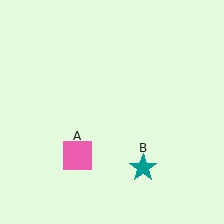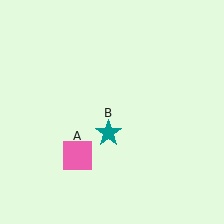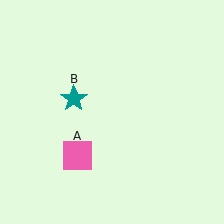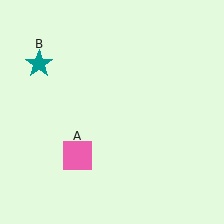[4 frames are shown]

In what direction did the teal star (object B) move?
The teal star (object B) moved up and to the left.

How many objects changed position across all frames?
1 object changed position: teal star (object B).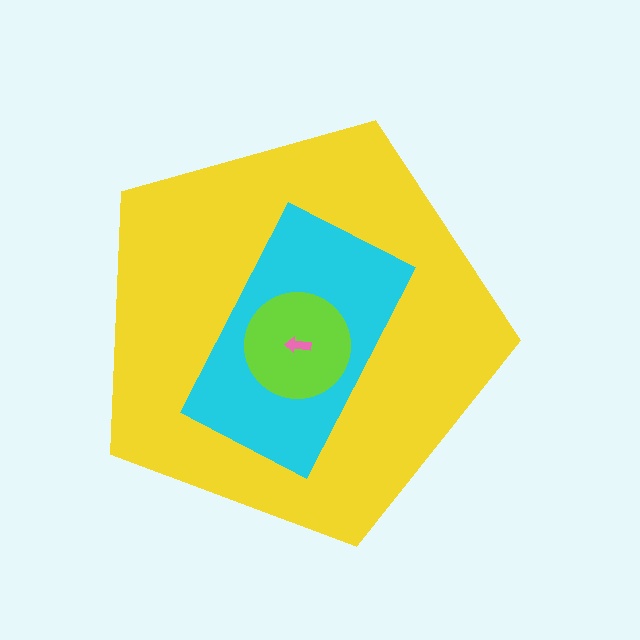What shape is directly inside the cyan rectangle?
The lime circle.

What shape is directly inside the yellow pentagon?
The cyan rectangle.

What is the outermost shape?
The yellow pentagon.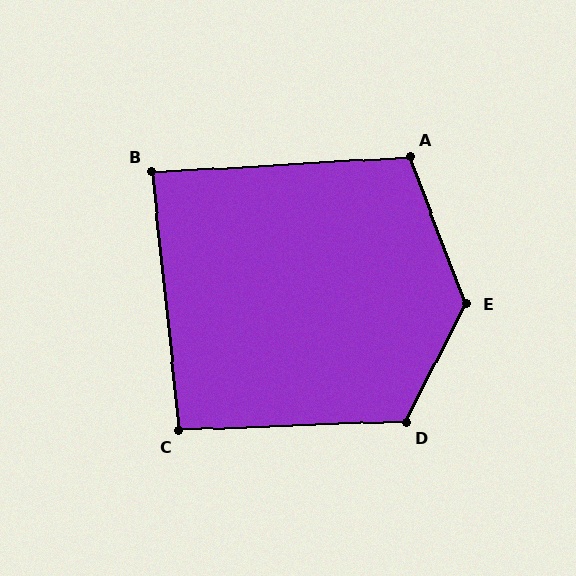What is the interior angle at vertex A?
Approximately 108 degrees (obtuse).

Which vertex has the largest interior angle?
E, at approximately 132 degrees.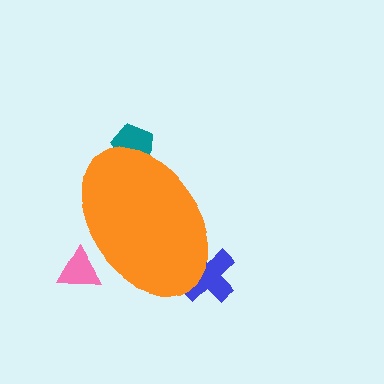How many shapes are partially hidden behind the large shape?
3 shapes are partially hidden.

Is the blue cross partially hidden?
Yes, the blue cross is partially hidden behind the orange ellipse.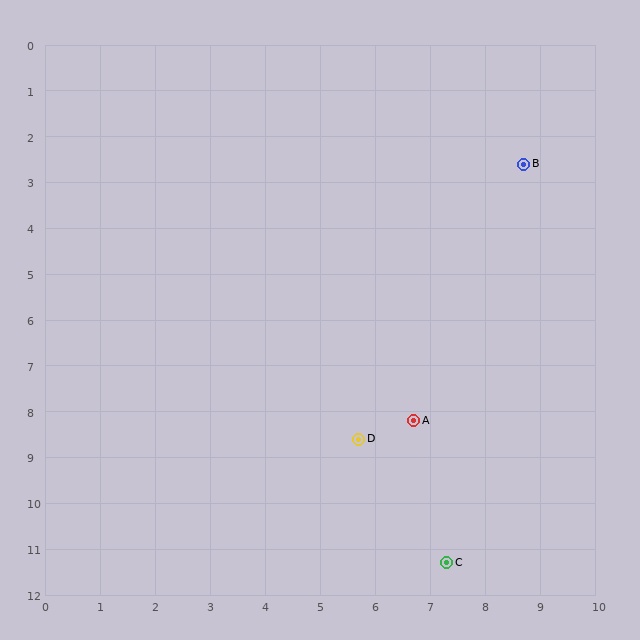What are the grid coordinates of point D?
Point D is at approximately (5.7, 8.6).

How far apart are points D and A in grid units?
Points D and A are about 1.1 grid units apart.